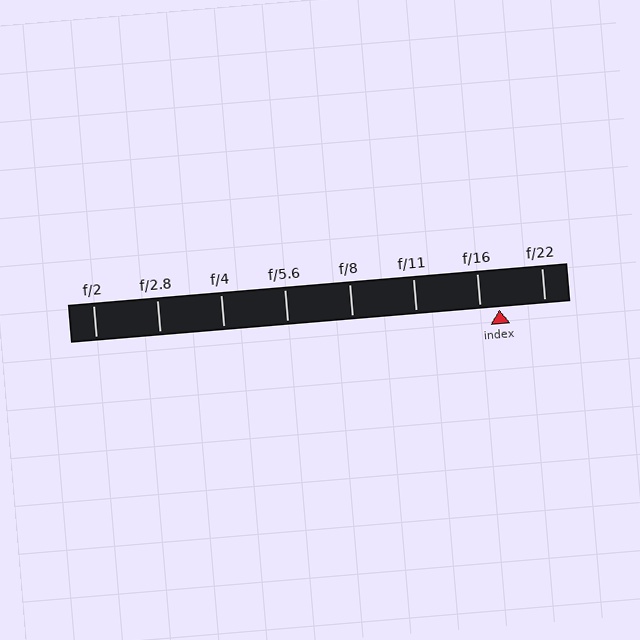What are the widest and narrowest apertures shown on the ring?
The widest aperture shown is f/2 and the narrowest is f/22.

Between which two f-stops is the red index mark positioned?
The index mark is between f/16 and f/22.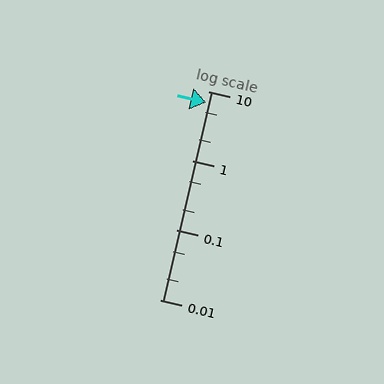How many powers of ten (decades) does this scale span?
The scale spans 3 decades, from 0.01 to 10.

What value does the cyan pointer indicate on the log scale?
The pointer indicates approximately 7.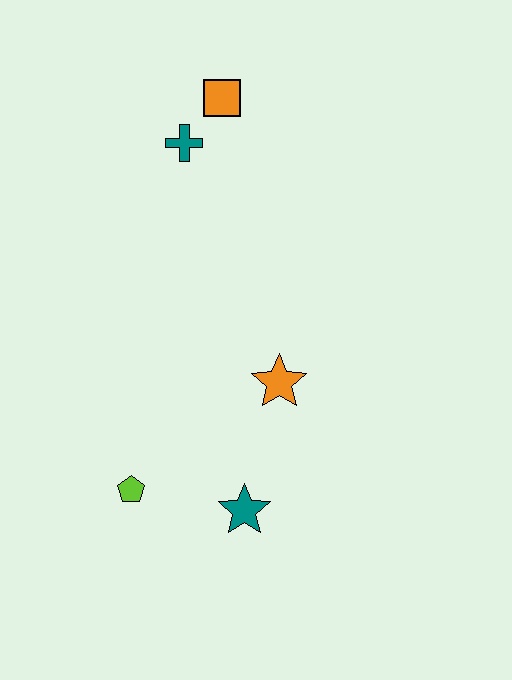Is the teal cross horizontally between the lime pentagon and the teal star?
Yes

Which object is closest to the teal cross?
The orange square is closest to the teal cross.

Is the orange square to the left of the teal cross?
No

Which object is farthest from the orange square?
The teal star is farthest from the orange square.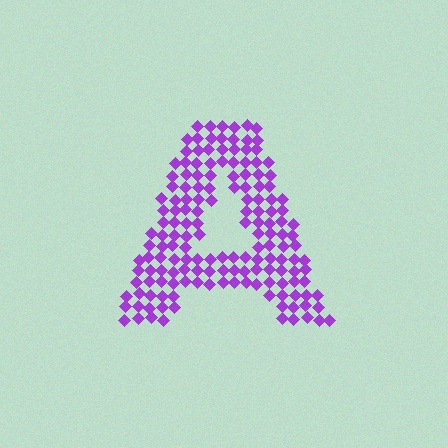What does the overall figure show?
The overall figure shows the letter A.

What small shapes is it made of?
It is made of small diamonds.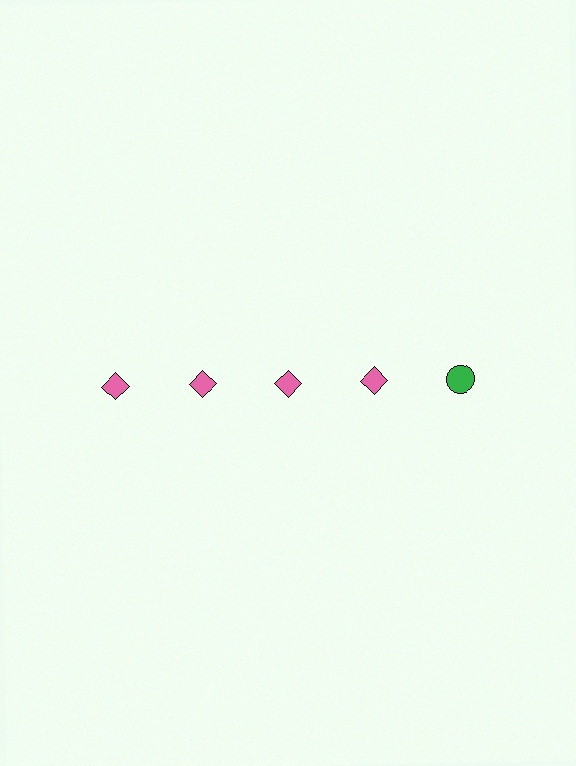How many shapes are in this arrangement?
There are 5 shapes arranged in a grid pattern.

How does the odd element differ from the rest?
It differs in both color (green instead of pink) and shape (circle instead of diamond).